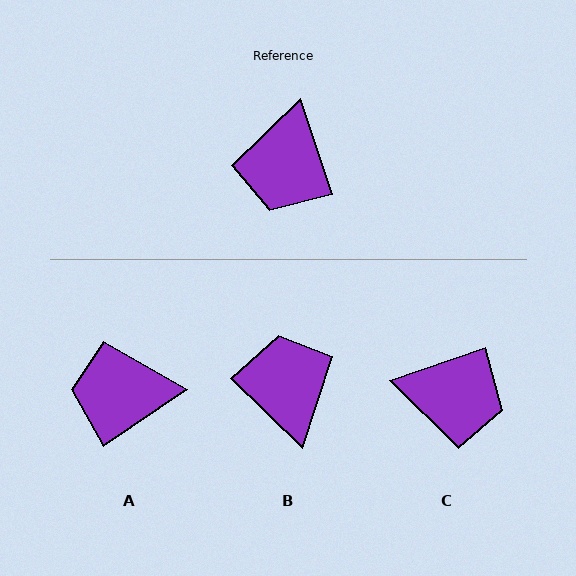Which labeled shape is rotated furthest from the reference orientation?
B, about 152 degrees away.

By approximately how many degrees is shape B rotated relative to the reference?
Approximately 152 degrees clockwise.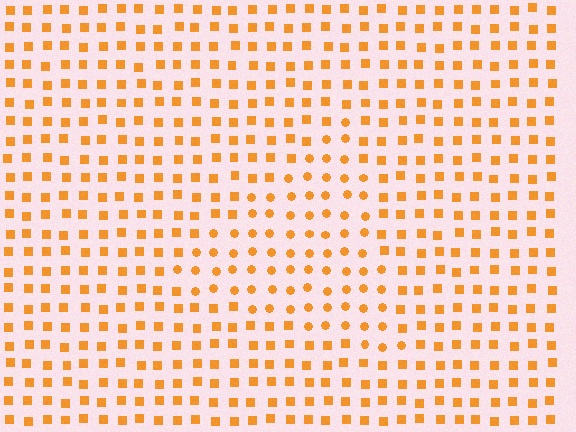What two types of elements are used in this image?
The image uses circles inside the triangle region and squares outside it.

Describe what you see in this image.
The image is filled with small orange elements arranged in a uniform grid. A triangle-shaped region contains circles, while the surrounding area contains squares. The boundary is defined purely by the change in element shape.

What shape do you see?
I see a triangle.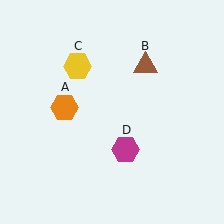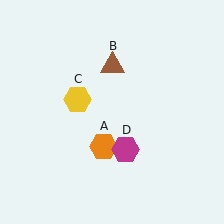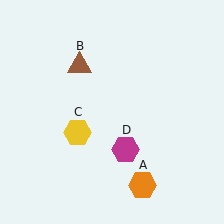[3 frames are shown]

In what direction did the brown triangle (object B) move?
The brown triangle (object B) moved left.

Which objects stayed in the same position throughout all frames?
Magenta hexagon (object D) remained stationary.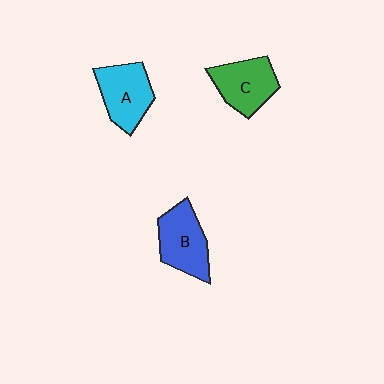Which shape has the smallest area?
Shape C (green).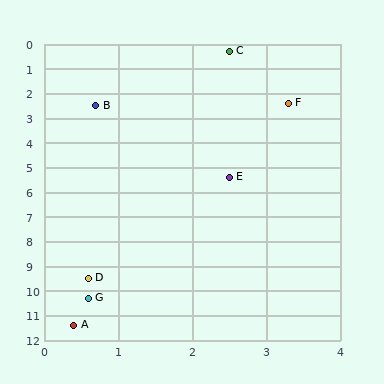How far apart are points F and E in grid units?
Points F and E are about 3.1 grid units apart.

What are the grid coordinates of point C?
Point C is at approximately (2.5, 0.3).